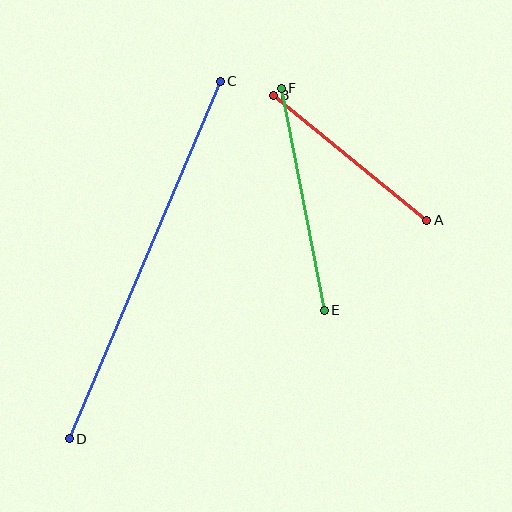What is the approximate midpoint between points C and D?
The midpoint is at approximately (145, 260) pixels.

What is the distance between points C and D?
The distance is approximately 388 pixels.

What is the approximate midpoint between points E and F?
The midpoint is at approximately (303, 199) pixels.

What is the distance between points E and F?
The distance is approximately 226 pixels.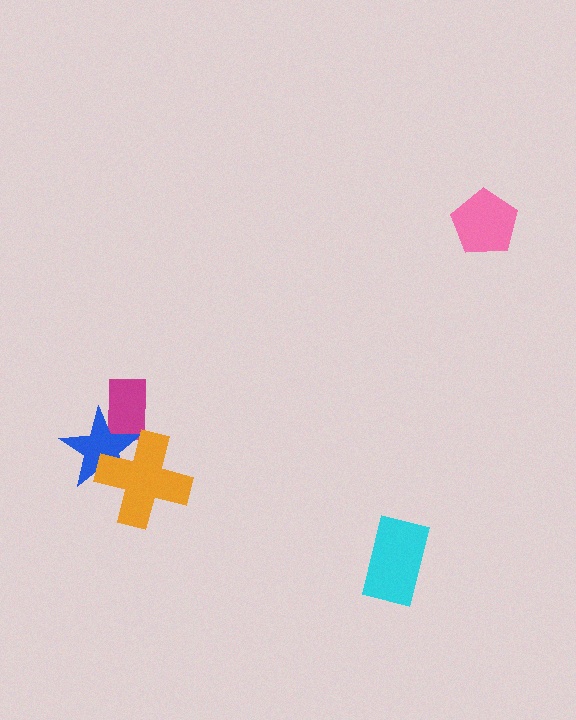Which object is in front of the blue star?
The orange cross is in front of the blue star.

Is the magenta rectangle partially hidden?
Yes, it is partially covered by another shape.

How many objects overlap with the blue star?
2 objects overlap with the blue star.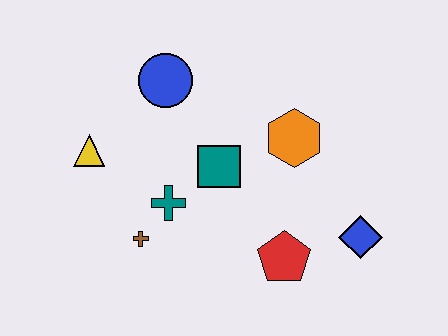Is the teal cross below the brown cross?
No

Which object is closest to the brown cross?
The teal cross is closest to the brown cross.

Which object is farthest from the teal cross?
The blue diamond is farthest from the teal cross.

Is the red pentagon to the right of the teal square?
Yes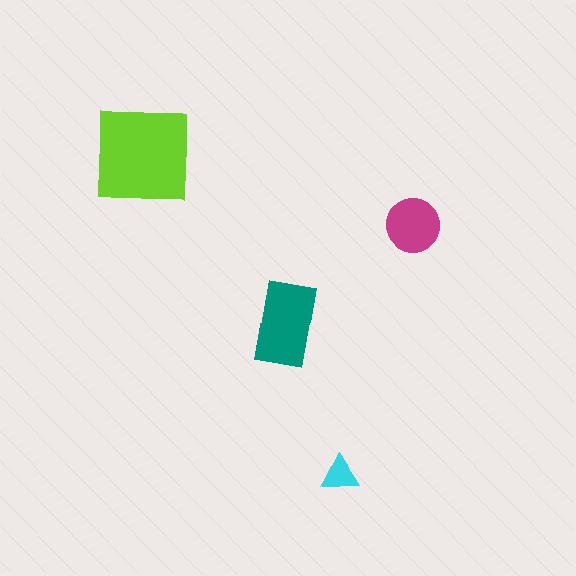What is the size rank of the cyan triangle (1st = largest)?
4th.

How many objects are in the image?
There are 4 objects in the image.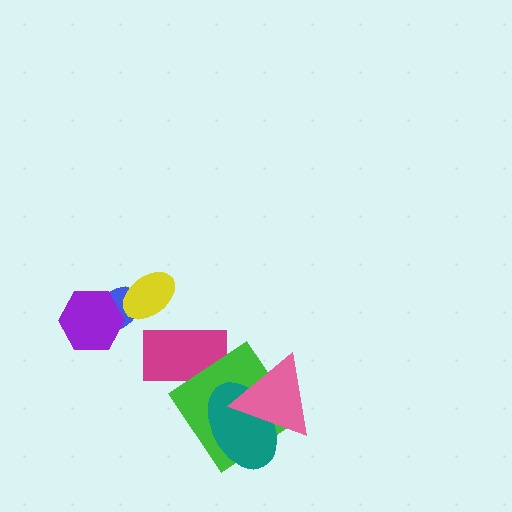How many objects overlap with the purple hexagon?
1 object overlaps with the purple hexagon.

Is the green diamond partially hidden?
Yes, it is partially covered by another shape.